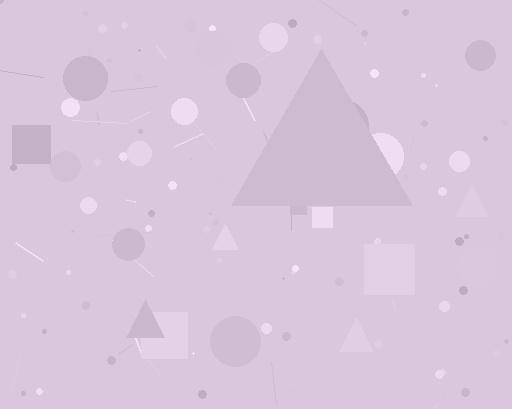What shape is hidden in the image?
A triangle is hidden in the image.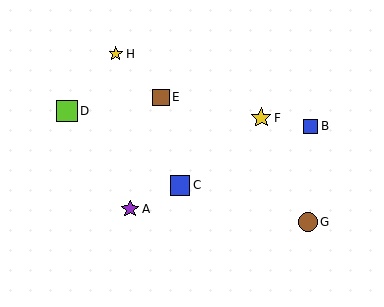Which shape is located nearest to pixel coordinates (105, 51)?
The yellow star (labeled H) at (116, 54) is nearest to that location.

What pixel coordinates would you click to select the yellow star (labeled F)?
Click at (261, 118) to select the yellow star F.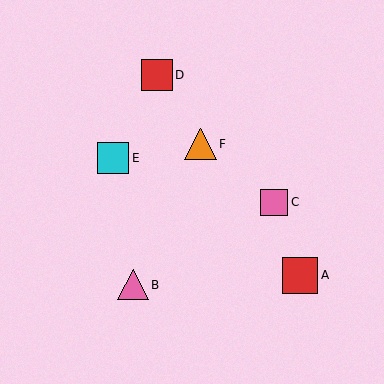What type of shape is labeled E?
Shape E is a cyan square.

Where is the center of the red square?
The center of the red square is at (157, 75).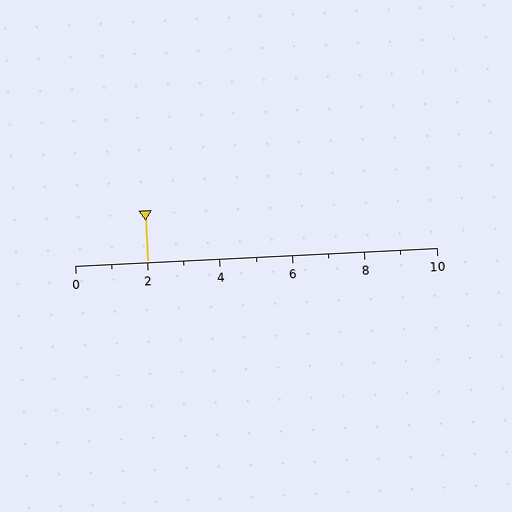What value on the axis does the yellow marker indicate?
The marker indicates approximately 2.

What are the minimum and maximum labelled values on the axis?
The axis runs from 0 to 10.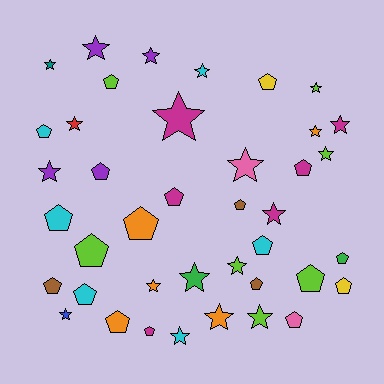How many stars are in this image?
There are 20 stars.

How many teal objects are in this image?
There is 1 teal object.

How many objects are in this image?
There are 40 objects.